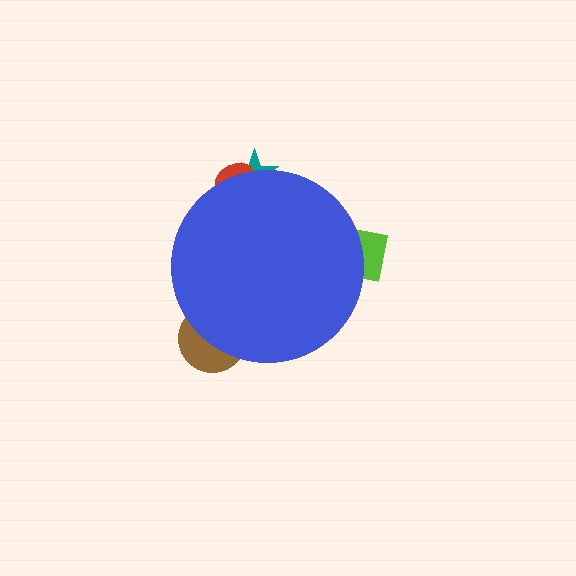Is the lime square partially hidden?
Yes, the lime square is partially hidden behind the blue circle.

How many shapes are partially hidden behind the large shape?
4 shapes are partially hidden.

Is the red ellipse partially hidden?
Yes, the red ellipse is partially hidden behind the blue circle.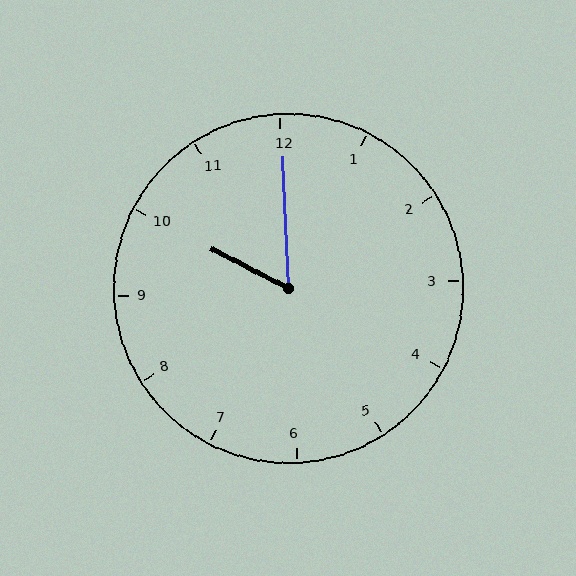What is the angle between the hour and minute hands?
Approximately 60 degrees.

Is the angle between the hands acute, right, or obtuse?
It is acute.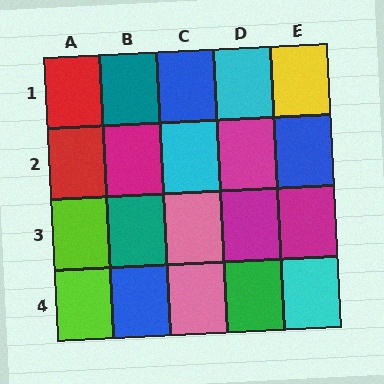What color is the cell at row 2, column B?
Magenta.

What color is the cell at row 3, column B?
Teal.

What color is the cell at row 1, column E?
Yellow.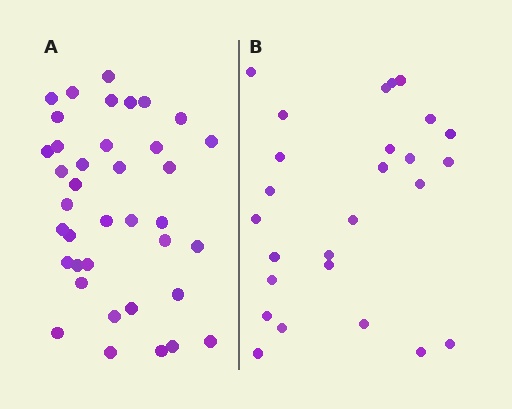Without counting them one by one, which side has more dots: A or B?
Region A (the left region) has more dots.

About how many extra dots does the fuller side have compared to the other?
Region A has roughly 12 or so more dots than region B.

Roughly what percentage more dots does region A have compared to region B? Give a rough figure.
About 45% more.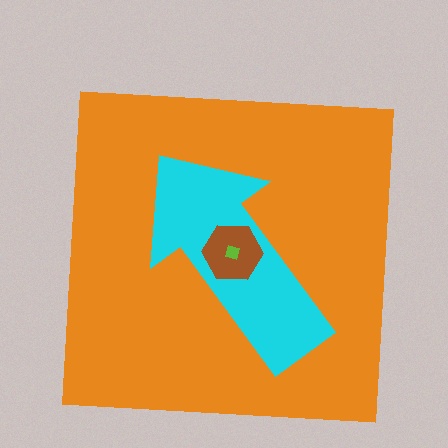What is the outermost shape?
The orange square.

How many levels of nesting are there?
4.